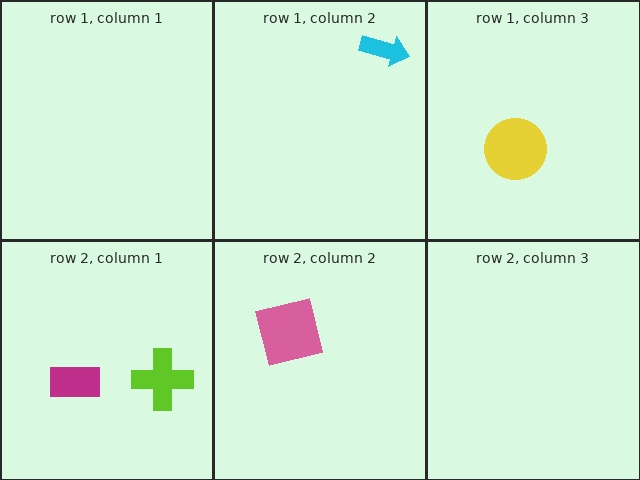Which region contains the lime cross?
The row 2, column 1 region.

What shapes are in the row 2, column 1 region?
The lime cross, the magenta rectangle.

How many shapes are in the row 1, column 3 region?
1.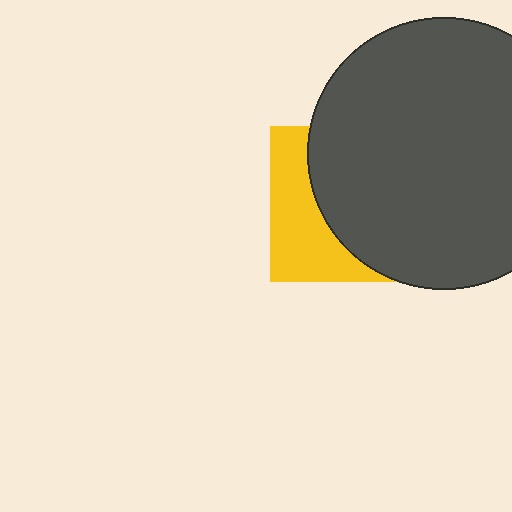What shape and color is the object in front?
The object in front is a dark gray circle.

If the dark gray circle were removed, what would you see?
You would see the complete yellow square.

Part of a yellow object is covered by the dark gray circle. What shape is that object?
It is a square.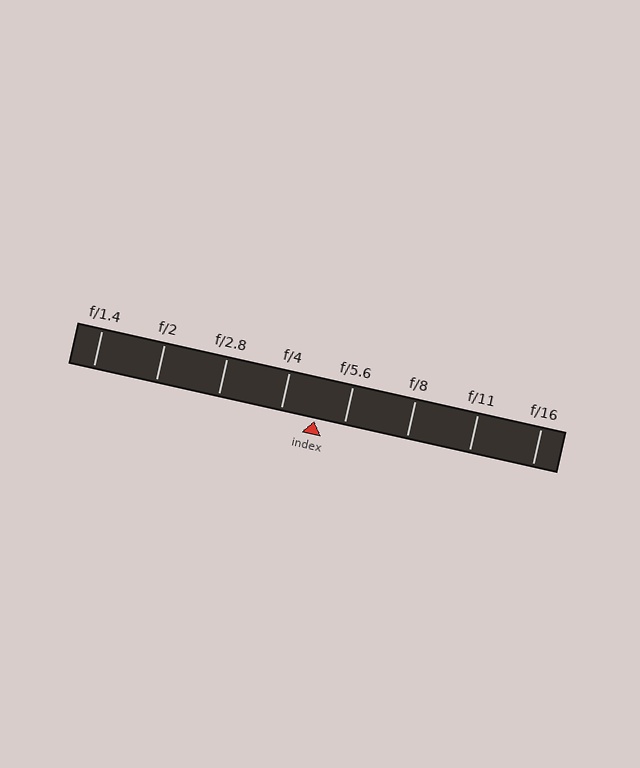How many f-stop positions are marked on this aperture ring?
There are 8 f-stop positions marked.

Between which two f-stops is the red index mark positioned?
The index mark is between f/4 and f/5.6.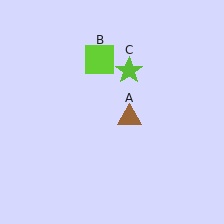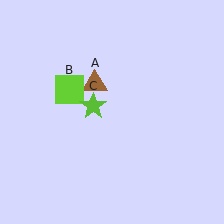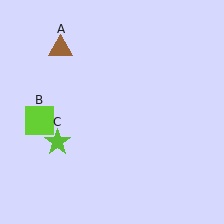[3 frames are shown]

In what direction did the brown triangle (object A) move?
The brown triangle (object A) moved up and to the left.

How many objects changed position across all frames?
3 objects changed position: brown triangle (object A), lime square (object B), lime star (object C).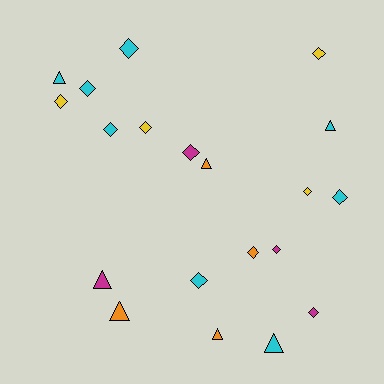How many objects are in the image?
There are 20 objects.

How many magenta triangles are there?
There is 1 magenta triangle.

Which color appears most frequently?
Cyan, with 8 objects.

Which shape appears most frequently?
Diamond, with 13 objects.